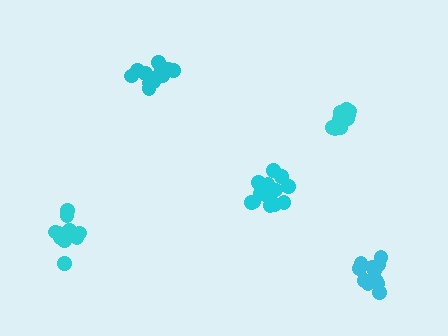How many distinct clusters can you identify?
There are 5 distinct clusters.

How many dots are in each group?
Group 1: 11 dots, Group 2: 15 dots, Group 3: 11 dots, Group 4: 11 dots, Group 5: 12 dots (60 total).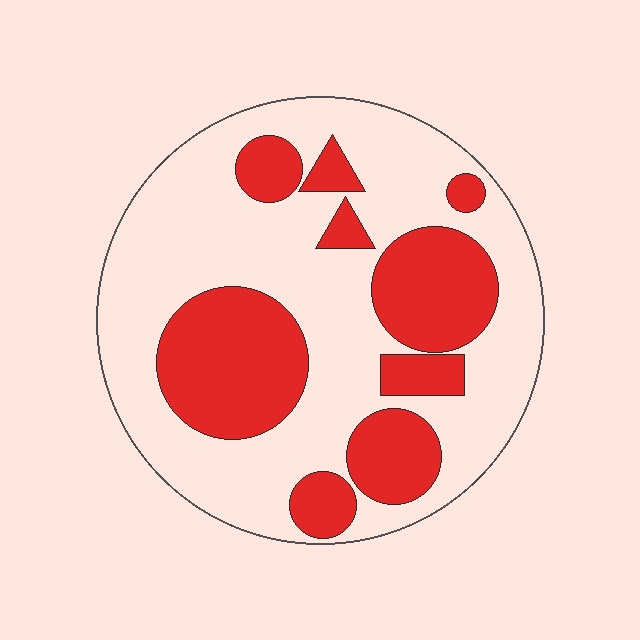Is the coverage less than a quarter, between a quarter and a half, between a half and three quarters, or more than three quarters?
Between a quarter and a half.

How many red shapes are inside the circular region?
9.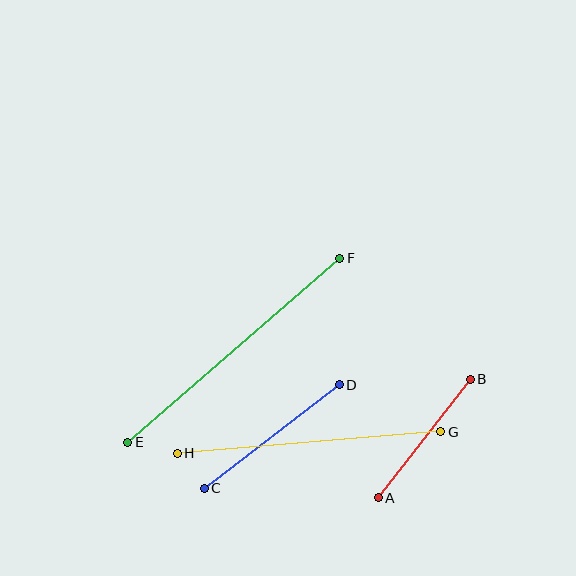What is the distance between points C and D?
The distance is approximately 170 pixels.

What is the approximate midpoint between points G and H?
The midpoint is at approximately (309, 443) pixels.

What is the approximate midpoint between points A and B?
The midpoint is at approximately (424, 438) pixels.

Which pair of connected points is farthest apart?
Points E and F are farthest apart.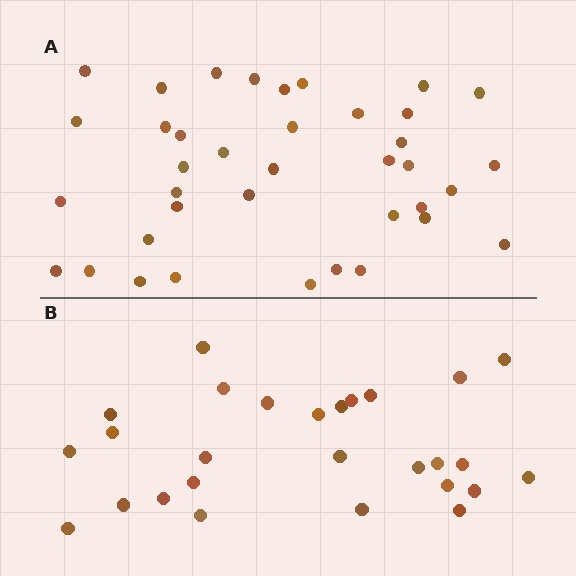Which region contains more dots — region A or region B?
Region A (the top region) has more dots.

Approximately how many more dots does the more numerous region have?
Region A has roughly 12 or so more dots than region B.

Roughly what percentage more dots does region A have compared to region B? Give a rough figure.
About 40% more.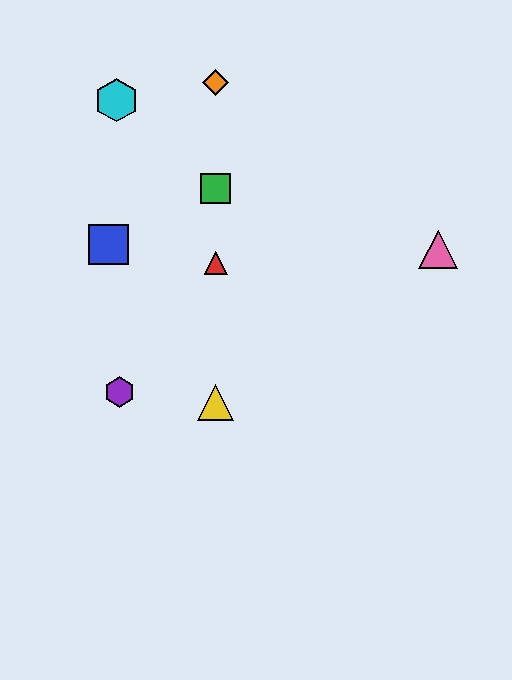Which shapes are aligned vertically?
The red triangle, the green square, the yellow triangle, the orange diamond are aligned vertically.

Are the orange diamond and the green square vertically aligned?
Yes, both are at x≈216.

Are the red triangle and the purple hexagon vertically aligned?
No, the red triangle is at x≈216 and the purple hexagon is at x≈120.